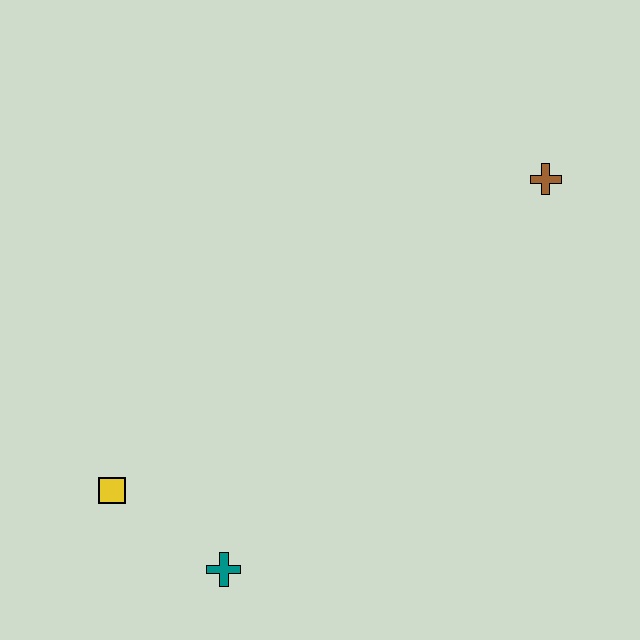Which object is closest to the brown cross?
The teal cross is closest to the brown cross.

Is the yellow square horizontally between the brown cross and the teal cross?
No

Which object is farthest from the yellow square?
The brown cross is farthest from the yellow square.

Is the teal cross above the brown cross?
No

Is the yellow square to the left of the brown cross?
Yes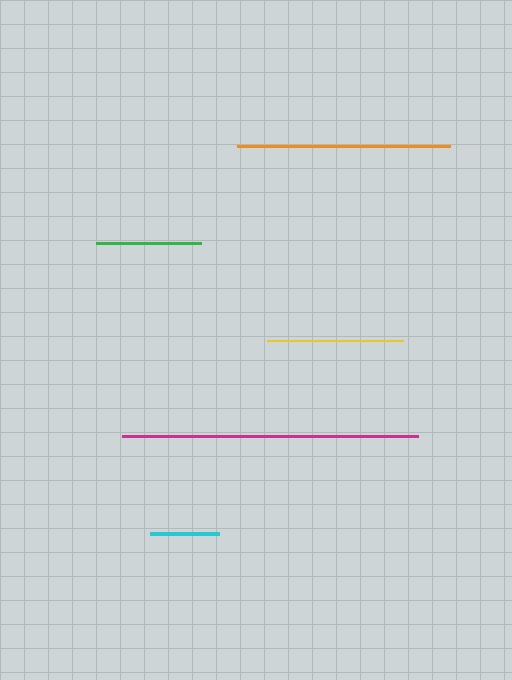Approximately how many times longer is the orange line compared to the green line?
The orange line is approximately 2.0 times the length of the green line.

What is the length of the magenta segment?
The magenta segment is approximately 296 pixels long.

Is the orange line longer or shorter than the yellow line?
The orange line is longer than the yellow line.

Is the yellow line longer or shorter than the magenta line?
The magenta line is longer than the yellow line.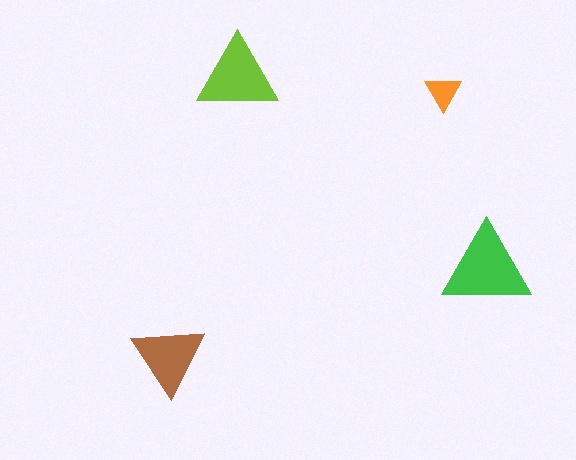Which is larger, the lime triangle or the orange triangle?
The lime one.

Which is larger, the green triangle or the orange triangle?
The green one.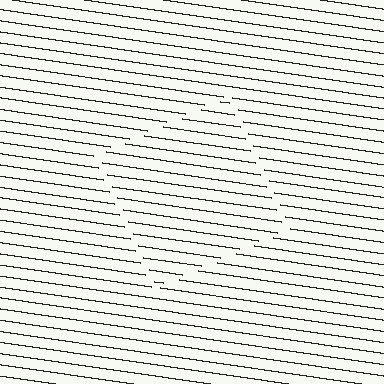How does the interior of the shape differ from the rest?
The interior of the shape contains the same grating, shifted by half a period — the contour is defined by the phase discontinuity where line-ends from the inner and outer gratings abut.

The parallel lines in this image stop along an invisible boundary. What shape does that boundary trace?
An illusory square. The interior of the shape contains the same grating, shifted by half a period — the contour is defined by the phase discontinuity where line-ends from the inner and outer gratings abut.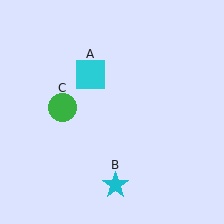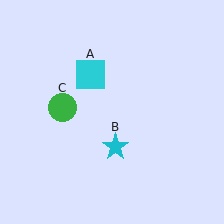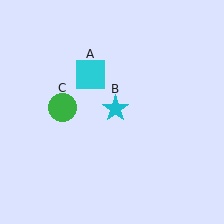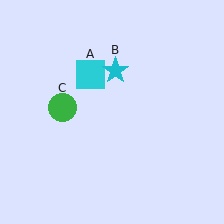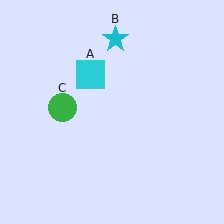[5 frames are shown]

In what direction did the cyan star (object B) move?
The cyan star (object B) moved up.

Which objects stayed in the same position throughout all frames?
Cyan square (object A) and green circle (object C) remained stationary.